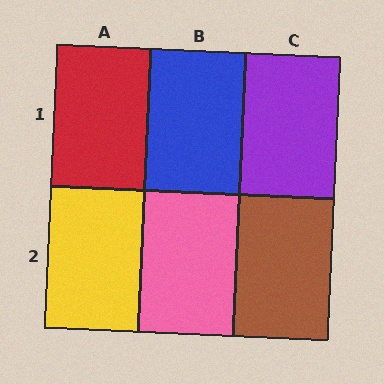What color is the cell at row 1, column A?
Red.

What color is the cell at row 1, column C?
Purple.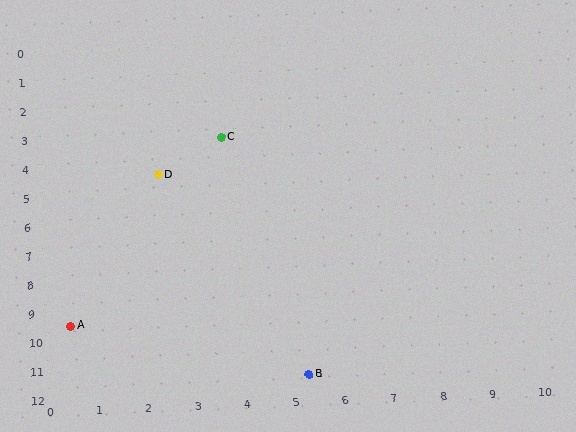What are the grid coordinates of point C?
Point C is at approximately (3.7, 3.2).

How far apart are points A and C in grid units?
Points A and C are about 7.1 grid units apart.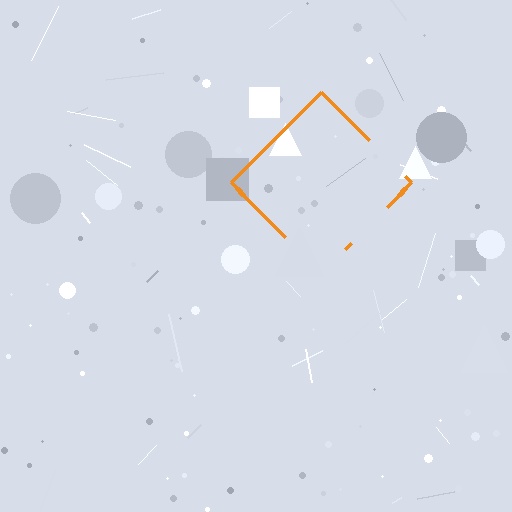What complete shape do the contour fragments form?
The contour fragments form a diamond.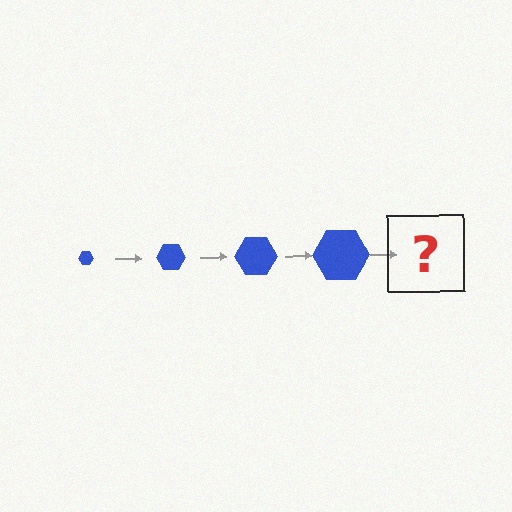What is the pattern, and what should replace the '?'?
The pattern is that the hexagon gets progressively larger each step. The '?' should be a blue hexagon, larger than the previous one.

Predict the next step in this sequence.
The next step is a blue hexagon, larger than the previous one.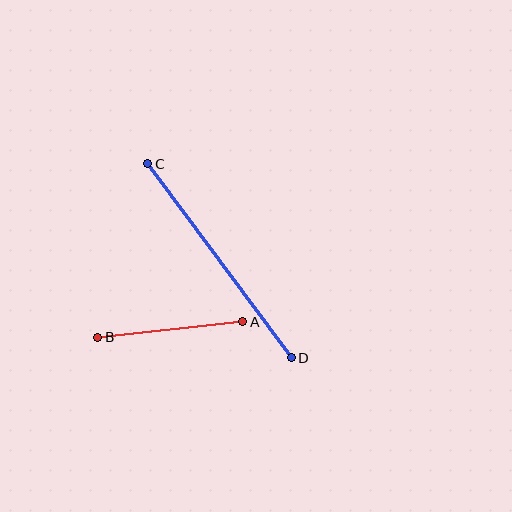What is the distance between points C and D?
The distance is approximately 241 pixels.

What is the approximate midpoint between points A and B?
The midpoint is at approximately (170, 330) pixels.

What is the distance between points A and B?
The distance is approximately 146 pixels.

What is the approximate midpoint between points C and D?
The midpoint is at approximately (220, 261) pixels.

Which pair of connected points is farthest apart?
Points C and D are farthest apart.